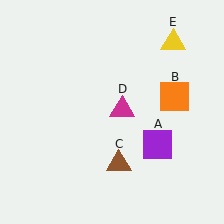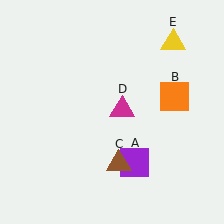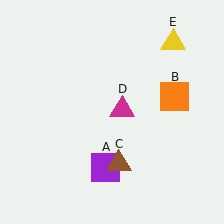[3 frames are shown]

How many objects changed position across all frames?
1 object changed position: purple square (object A).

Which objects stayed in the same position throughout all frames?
Orange square (object B) and brown triangle (object C) and magenta triangle (object D) and yellow triangle (object E) remained stationary.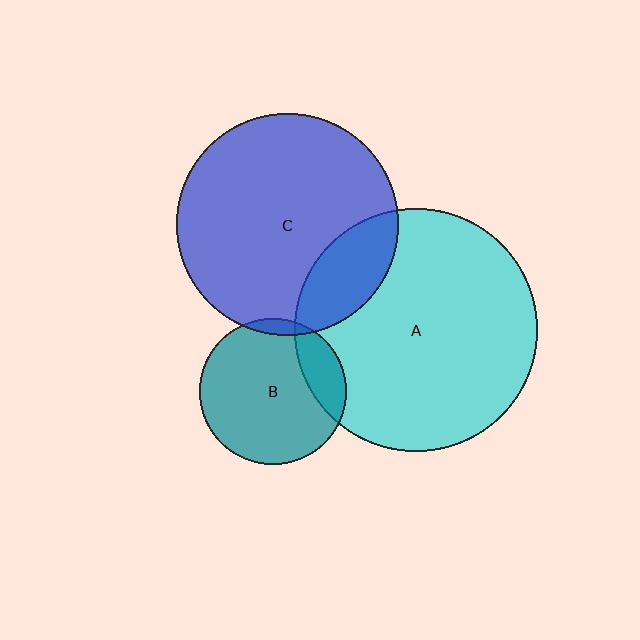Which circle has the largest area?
Circle A (cyan).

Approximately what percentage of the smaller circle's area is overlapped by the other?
Approximately 20%.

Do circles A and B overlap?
Yes.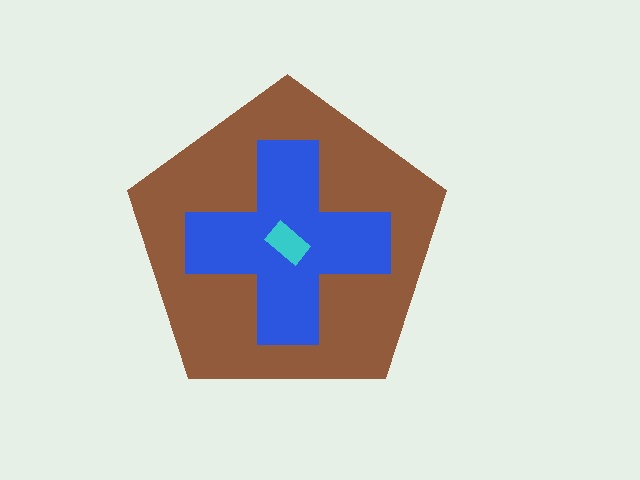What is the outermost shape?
The brown pentagon.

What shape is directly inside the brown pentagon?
The blue cross.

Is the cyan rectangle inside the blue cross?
Yes.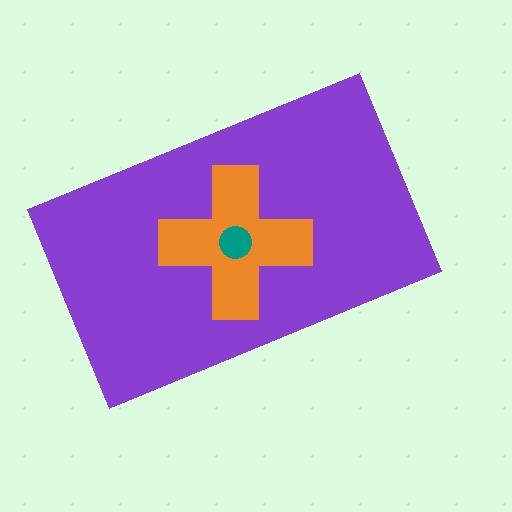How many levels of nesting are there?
3.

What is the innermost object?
The teal circle.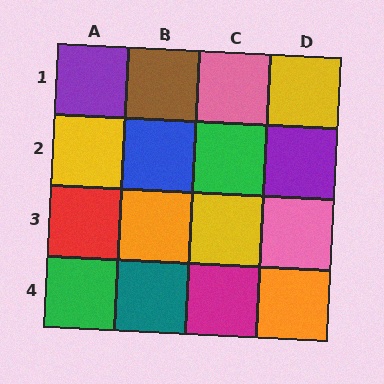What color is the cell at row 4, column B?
Teal.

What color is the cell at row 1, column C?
Pink.